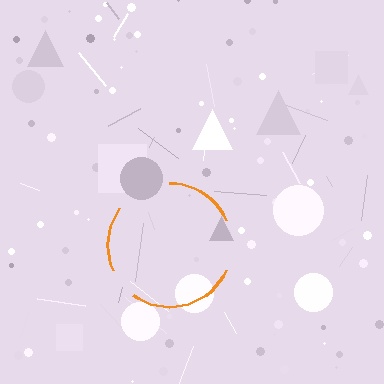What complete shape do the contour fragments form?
The contour fragments form a circle.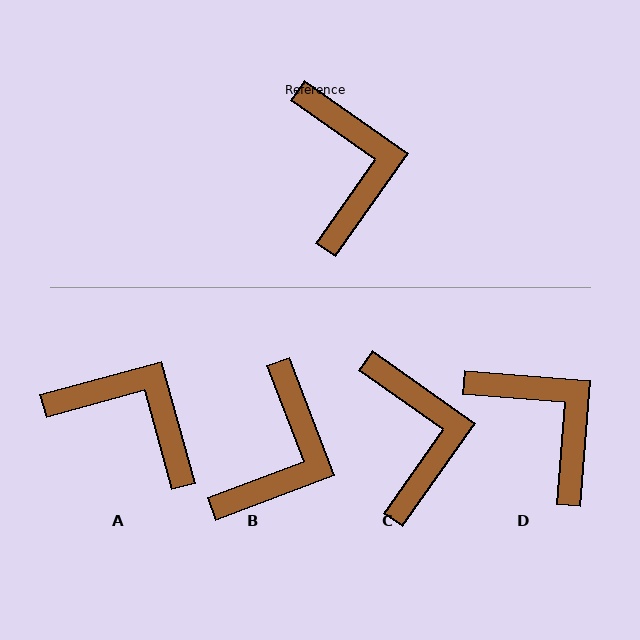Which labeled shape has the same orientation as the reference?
C.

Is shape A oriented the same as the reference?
No, it is off by about 50 degrees.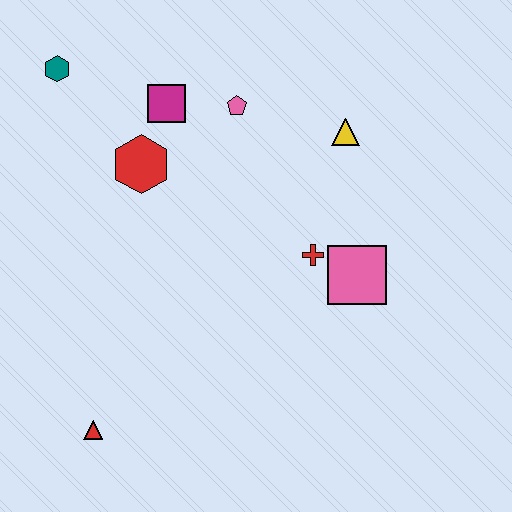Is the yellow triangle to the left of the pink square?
Yes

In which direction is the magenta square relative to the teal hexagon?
The magenta square is to the right of the teal hexagon.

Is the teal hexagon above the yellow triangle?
Yes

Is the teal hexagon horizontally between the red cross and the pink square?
No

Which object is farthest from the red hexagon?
The red triangle is farthest from the red hexagon.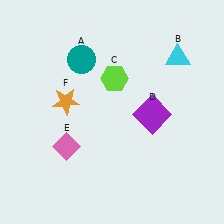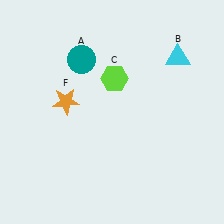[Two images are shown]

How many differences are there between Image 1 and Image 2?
There are 2 differences between the two images.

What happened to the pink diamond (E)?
The pink diamond (E) was removed in Image 2. It was in the bottom-left area of Image 1.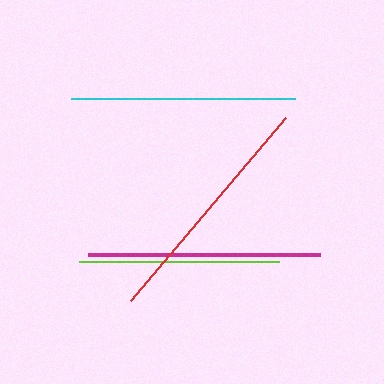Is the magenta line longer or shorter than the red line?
The red line is longer than the magenta line.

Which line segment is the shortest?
The lime line is the shortest at approximately 199 pixels.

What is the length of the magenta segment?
The magenta segment is approximately 231 pixels long.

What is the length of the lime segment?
The lime segment is approximately 199 pixels long.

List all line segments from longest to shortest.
From longest to shortest: red, magenta, cyan, lime.